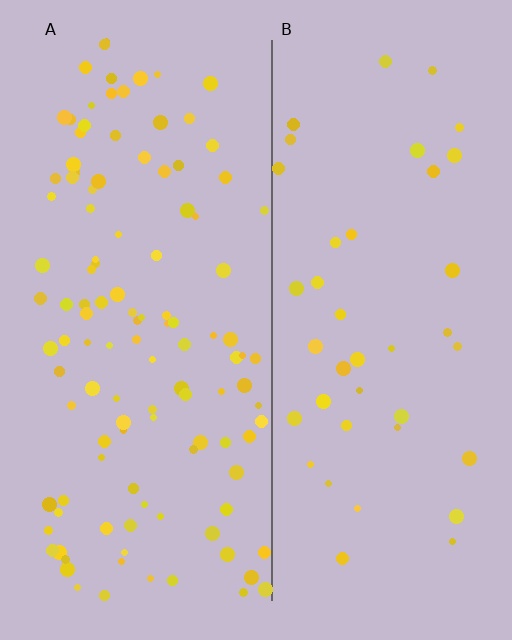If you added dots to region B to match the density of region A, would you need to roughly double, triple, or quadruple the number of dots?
Approximately triple.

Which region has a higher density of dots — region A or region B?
A (the left).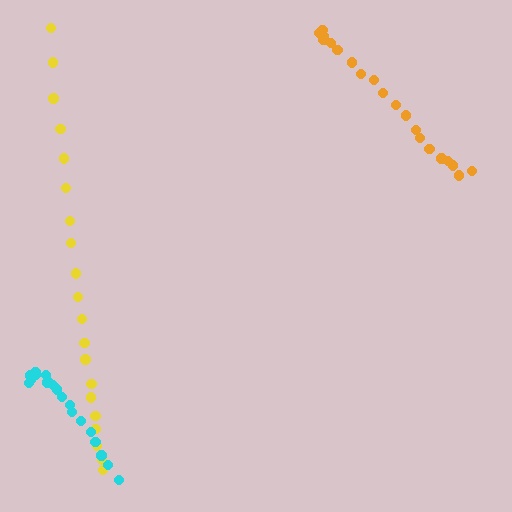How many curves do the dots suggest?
There are 3 distinct paths.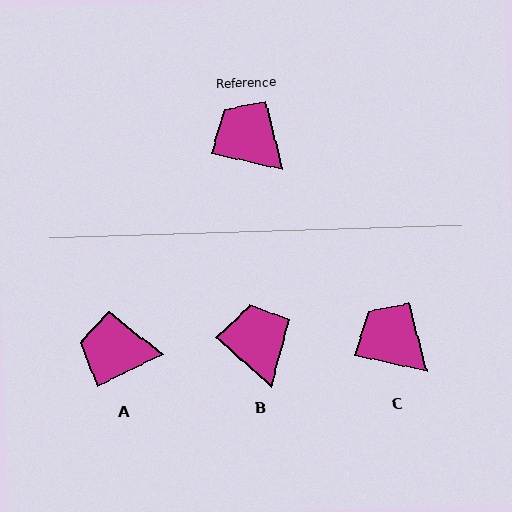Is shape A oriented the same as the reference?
No, it is off by about 37 degrees.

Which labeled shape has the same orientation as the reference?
C.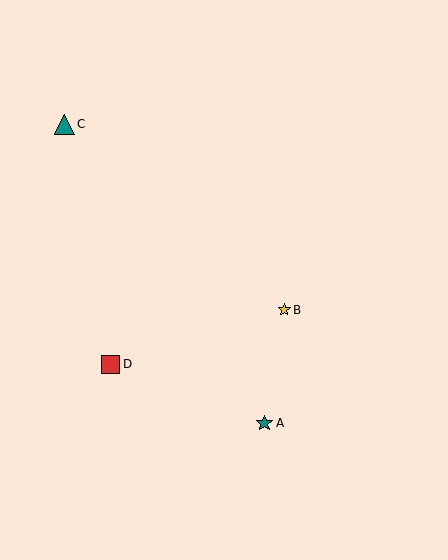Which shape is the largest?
The teal triangle (labeled C) is the largest.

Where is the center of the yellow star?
The center of the yellow star is at (284, 310).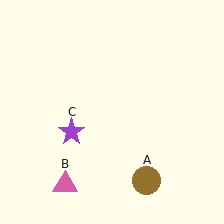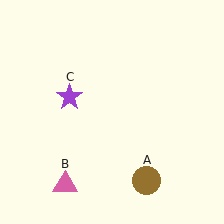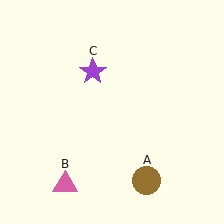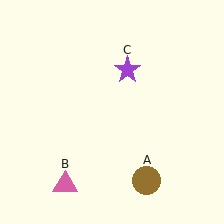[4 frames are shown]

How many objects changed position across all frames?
1 object changed position: purple star (object C).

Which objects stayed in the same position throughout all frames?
Brown circle (object A) and pink triangle (object B) remained stationary.